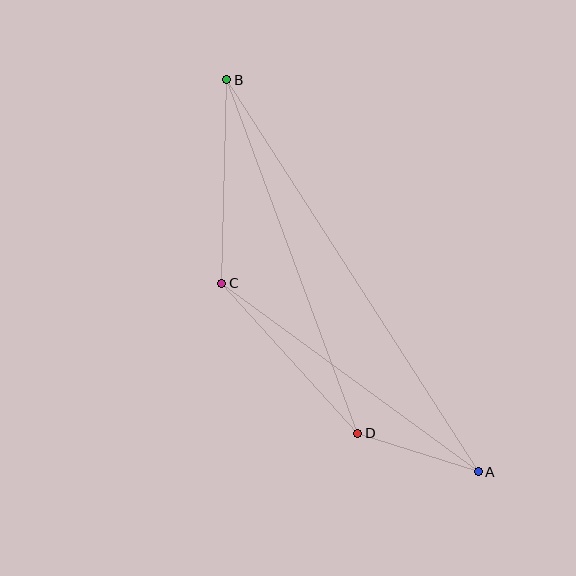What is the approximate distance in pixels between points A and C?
The distance between A and C is approximately 318 pixels.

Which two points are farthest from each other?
Points A and B are farthest from each other.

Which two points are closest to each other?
Points A and D are closest to each other.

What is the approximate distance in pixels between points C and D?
The distance between C and D is approximately 203 pixels.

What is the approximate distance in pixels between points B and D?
The distance between B and D is approximately 377 pixels.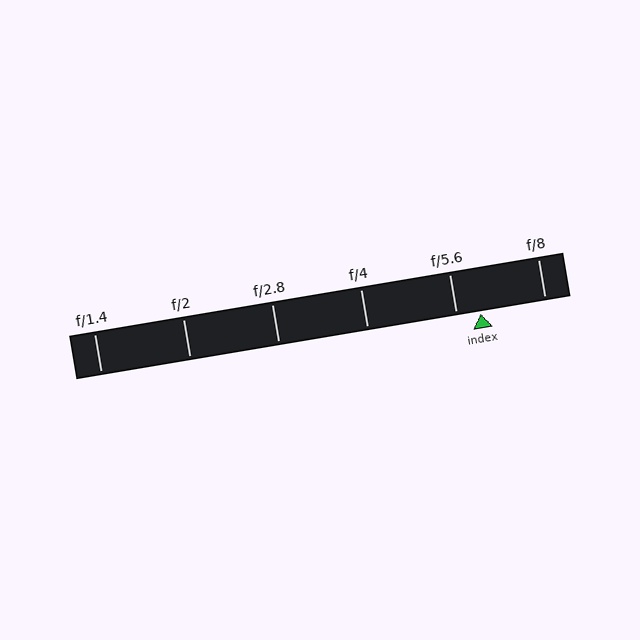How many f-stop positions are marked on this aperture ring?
There are 6 f-stop positions marked.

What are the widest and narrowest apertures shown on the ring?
The widest aperture shown is f/1.4 and the narrowest is f/8.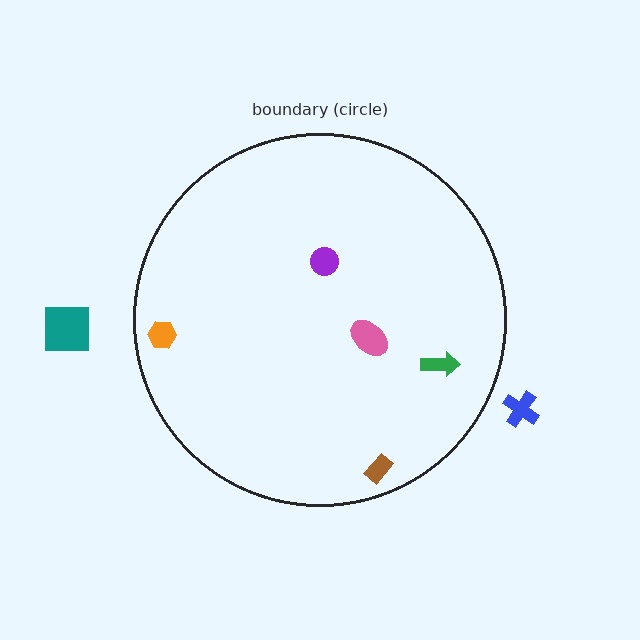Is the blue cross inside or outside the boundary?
Outside.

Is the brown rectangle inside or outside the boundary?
Inside.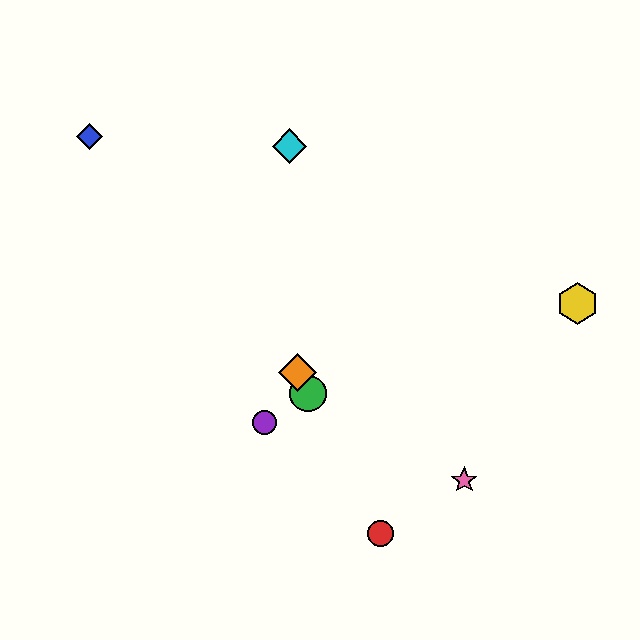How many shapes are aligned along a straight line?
3 shapes (the red circle, the green circle, the orange diamond) are aligned along a straight line.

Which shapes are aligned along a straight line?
The red circle, the green circle, the orange diamond are aligned along a straight line.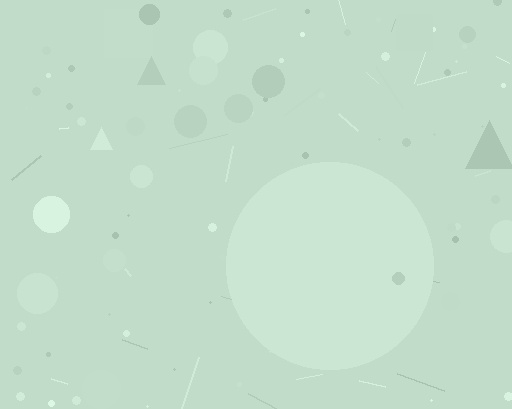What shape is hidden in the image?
A circle is hidden in the image.